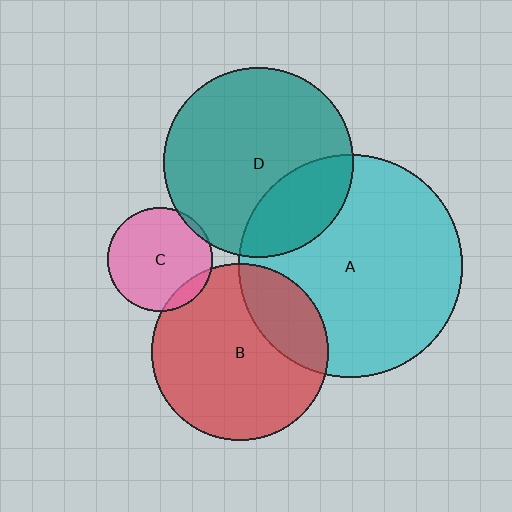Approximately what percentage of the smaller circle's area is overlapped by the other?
Approximately 25%.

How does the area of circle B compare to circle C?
Approximately 2.8 times.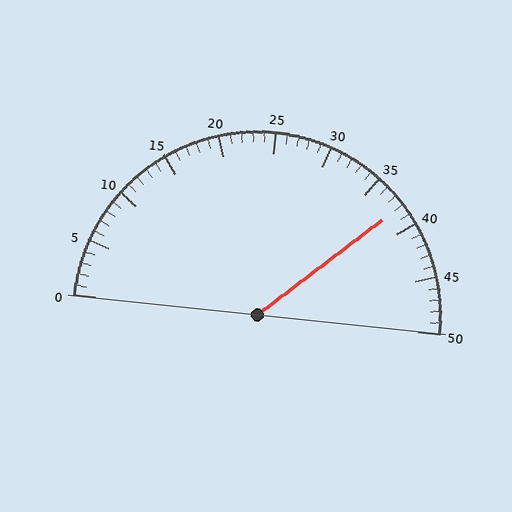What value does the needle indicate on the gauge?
The needle indicates approximately 38.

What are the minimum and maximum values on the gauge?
The gauge ranges from 0 to 50.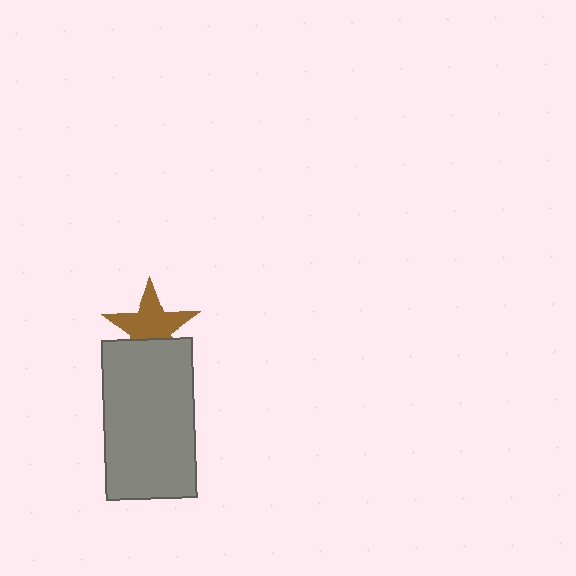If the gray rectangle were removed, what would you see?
You would see the complete brown star.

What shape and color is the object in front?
The object in front is a gray rectangle.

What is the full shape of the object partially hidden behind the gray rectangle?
The partially hidden object is a brown star.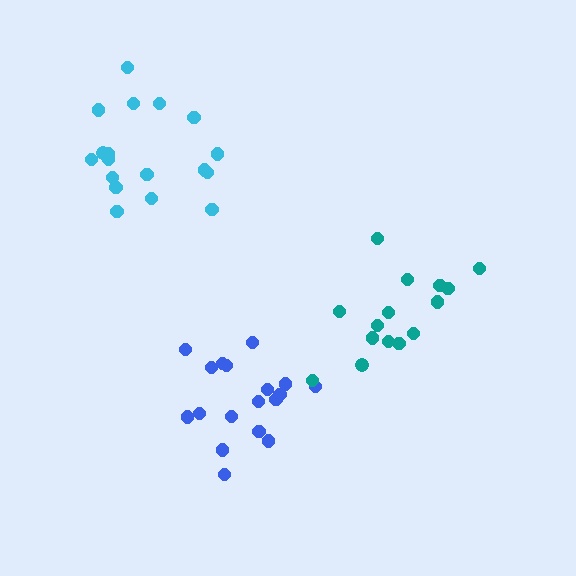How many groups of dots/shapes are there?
There are 3 groups.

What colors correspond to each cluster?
The clusters are colored: blue, teal, cyan.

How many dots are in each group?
Group 1: 18 dots, Group 2: 15 dots, Group 3: 18 dots (51 total).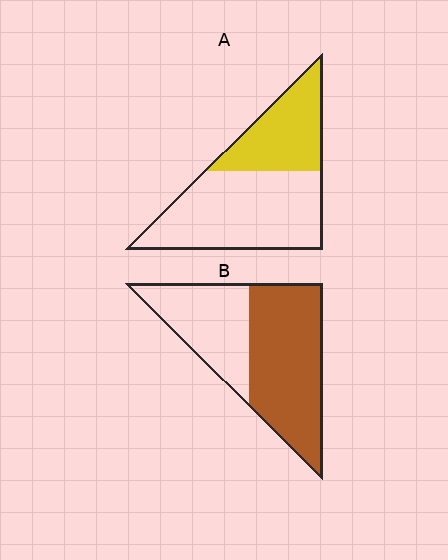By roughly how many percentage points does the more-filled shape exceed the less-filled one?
By roughly 25 percentage points (B over A).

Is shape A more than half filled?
No.